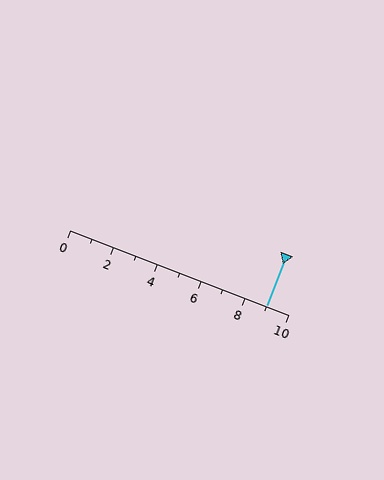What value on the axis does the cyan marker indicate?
The marker indicates approximately 9.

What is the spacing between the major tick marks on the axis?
The major ticks are spaced 2 apart.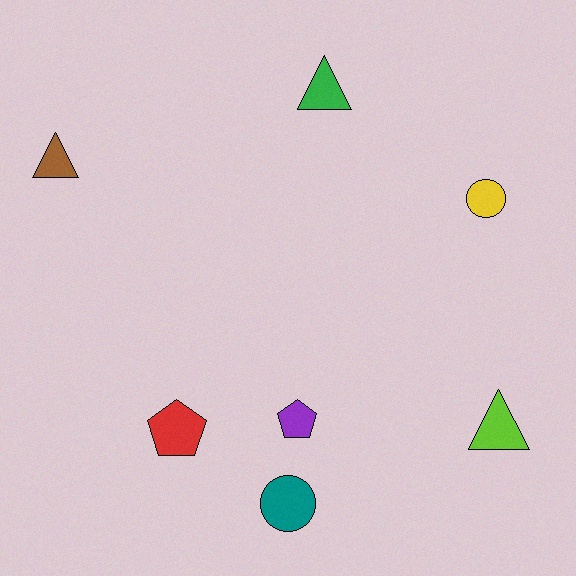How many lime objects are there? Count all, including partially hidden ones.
There is 1 lime object.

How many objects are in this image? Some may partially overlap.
There are 7 objects.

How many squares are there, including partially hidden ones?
There are no squares.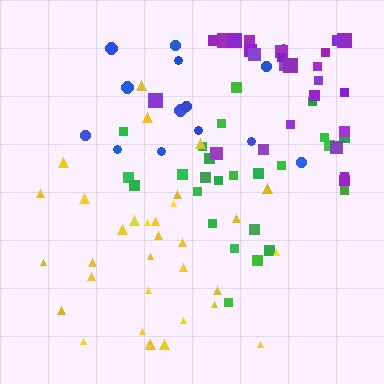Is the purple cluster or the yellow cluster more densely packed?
Purple.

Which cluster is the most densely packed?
Purple.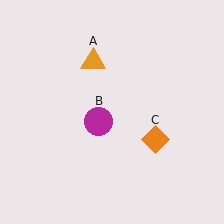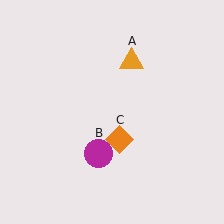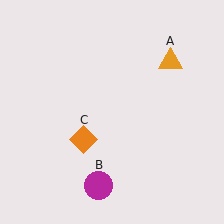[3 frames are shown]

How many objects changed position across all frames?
3 objects changed position: orange triangle (object A), magenta circle (object B), orange diamond (object C).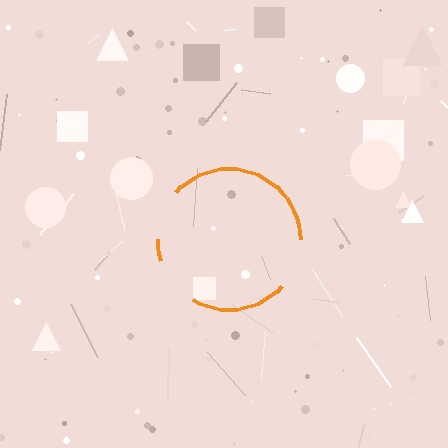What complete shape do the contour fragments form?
The contour fragments form a circle.